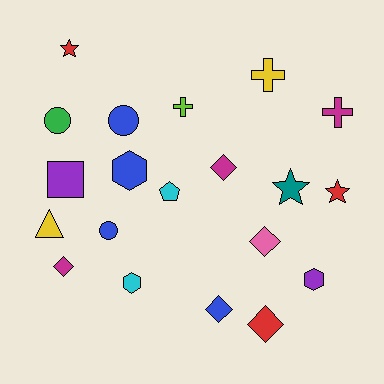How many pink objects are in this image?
There is 1 pink object.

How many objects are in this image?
There are 20 objects.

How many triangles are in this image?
There is 1 triangle.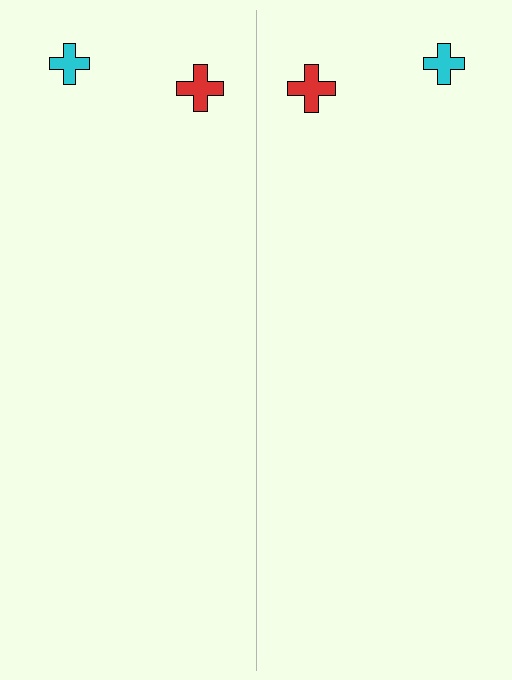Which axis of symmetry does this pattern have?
The pattern has a vertical axis of symmetry running through the center of the image.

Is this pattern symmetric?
Yes, this pattern has bilateral (reflection) symmetry.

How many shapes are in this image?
There are 4 shapes in this image.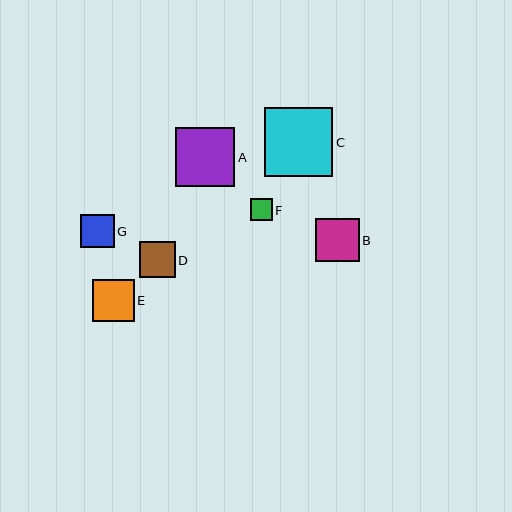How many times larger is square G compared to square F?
Square G is approximately 1.5 times the size of square F.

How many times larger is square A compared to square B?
Square A is approximately 1.4 times the size of square B.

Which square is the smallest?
Square F is the smallest with a size of approximately 22 pixels.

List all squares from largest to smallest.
From largest to smallest: C, A, B, E, D, G, F.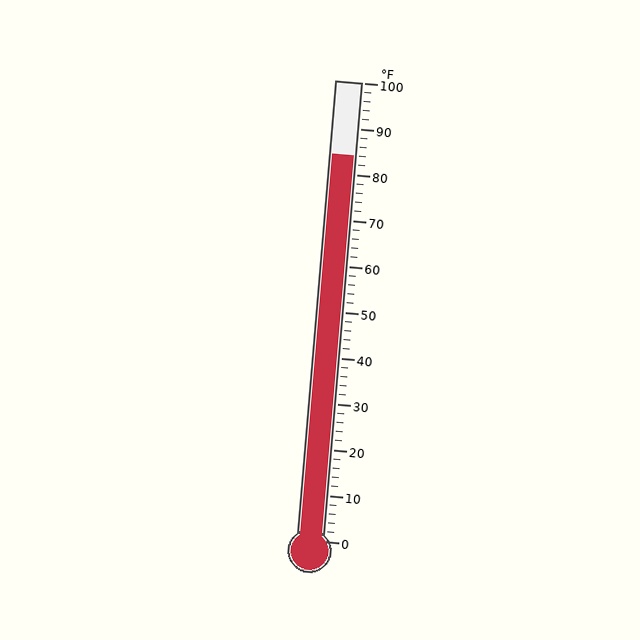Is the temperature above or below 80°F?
The temperature is above 80°F.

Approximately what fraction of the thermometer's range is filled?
The thermometer is filled to approximately 85% of its range.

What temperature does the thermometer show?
The thermometer shows approximately 84°F.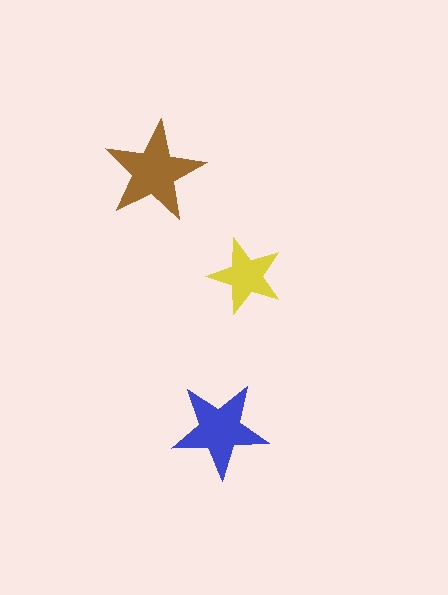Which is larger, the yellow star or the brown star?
The brown one.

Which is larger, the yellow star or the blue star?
The blue one.